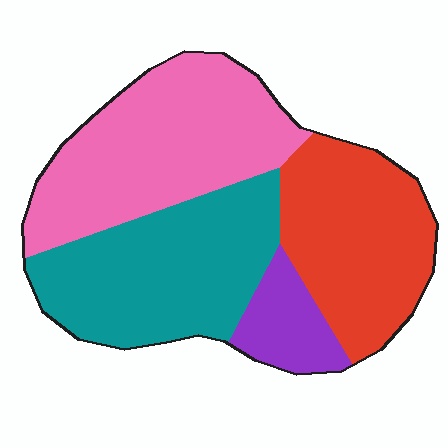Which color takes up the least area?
Purple, at roughly 10%.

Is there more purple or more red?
Red.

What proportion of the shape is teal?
Teal covers around 30% of the shape.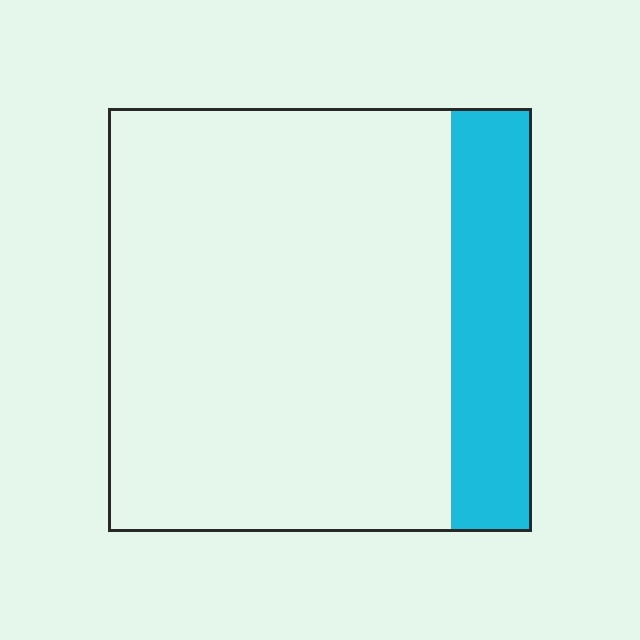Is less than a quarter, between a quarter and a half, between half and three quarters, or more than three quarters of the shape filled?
Less than a quarter.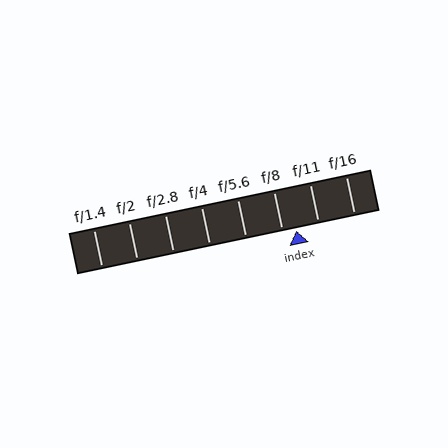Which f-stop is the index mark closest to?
The index mark is closest to f/8.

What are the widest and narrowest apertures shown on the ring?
The widest aperture shown is f/1.4 and the narrowest is f/16.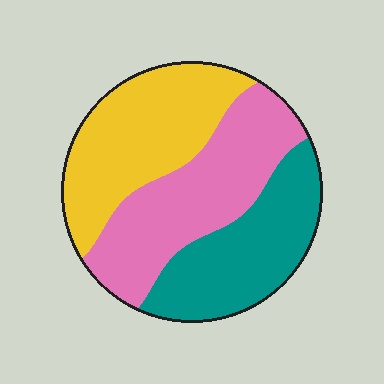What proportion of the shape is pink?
Pink covers about 35% of the shape.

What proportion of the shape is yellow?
Yellow covers roughly 35% of the shape.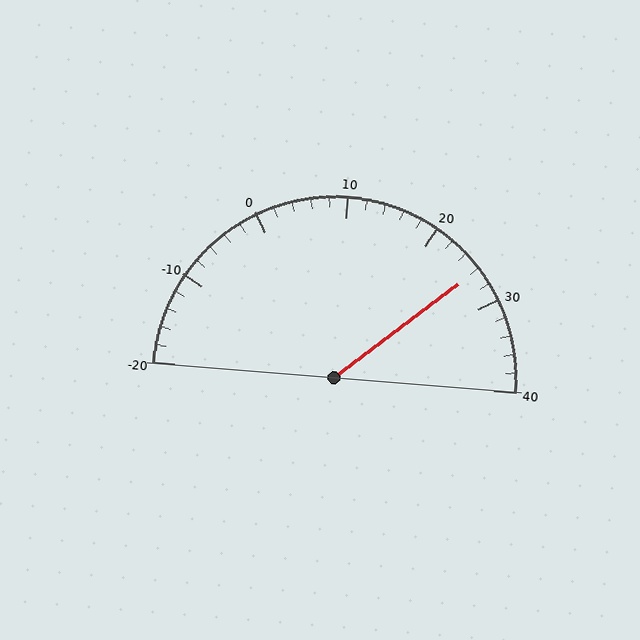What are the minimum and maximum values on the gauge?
The gauge ranges from -20 to 40.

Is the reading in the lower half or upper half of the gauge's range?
The reading is in the upper half of the range (-20 to 40).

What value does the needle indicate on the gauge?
The needle indicates approximately 26.